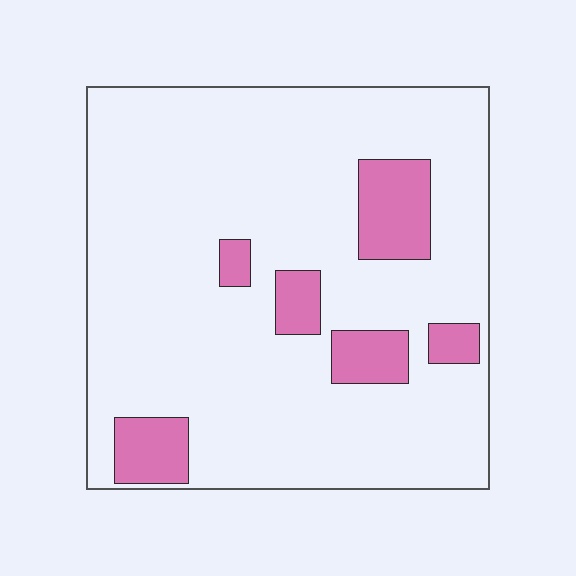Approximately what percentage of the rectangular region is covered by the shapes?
Approximately 15%.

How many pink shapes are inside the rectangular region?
6.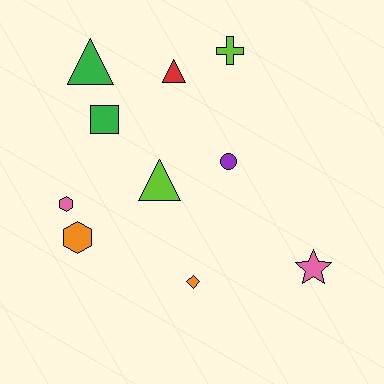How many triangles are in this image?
There are 3 triangles.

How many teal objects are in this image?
There are no teal objects.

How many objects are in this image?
There are 10 objects.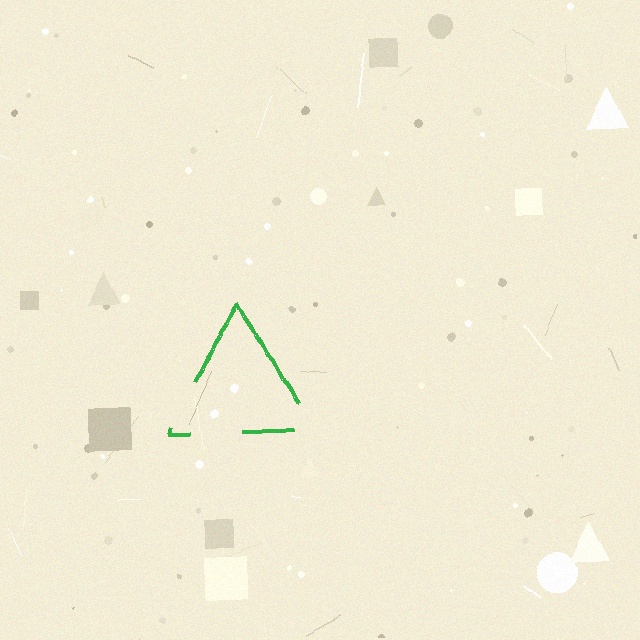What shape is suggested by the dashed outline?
The dashed outline suggests a triangle.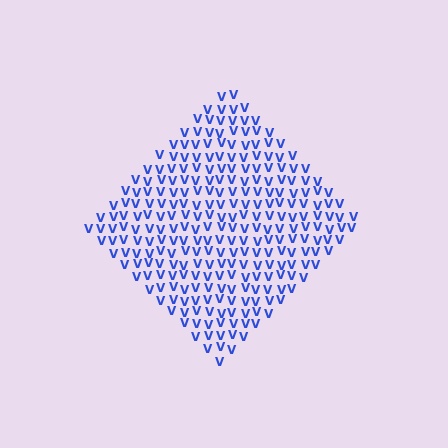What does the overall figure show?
The overall figure shows a diamond.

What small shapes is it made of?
It is made of small letter V's.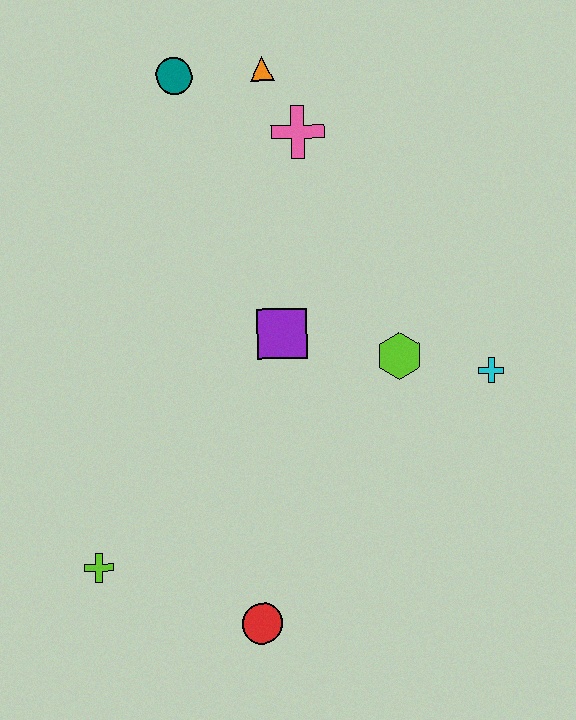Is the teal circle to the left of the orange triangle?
Yes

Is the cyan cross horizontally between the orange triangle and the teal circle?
No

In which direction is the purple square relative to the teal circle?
The purple square is below the teal circle.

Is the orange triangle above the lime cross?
Yes